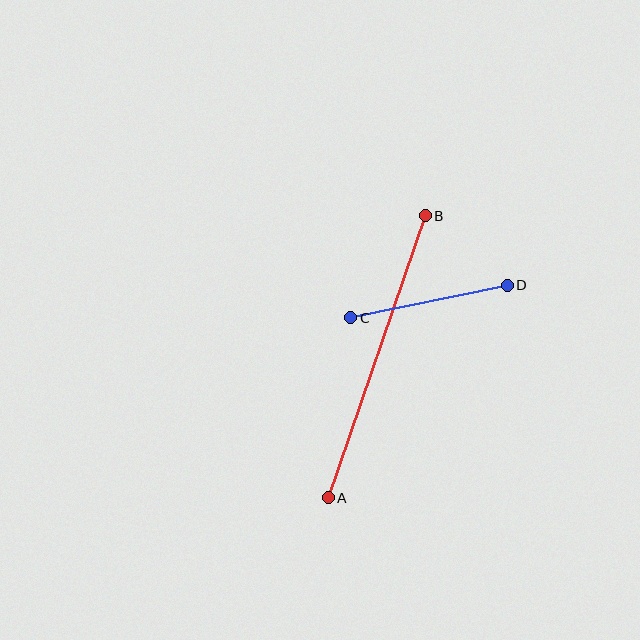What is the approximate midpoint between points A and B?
The midpoint is at approximately (377, 357) pixels.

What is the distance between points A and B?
The distance is approximately 298 pixels.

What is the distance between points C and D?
The distance is approximately 160 pixels.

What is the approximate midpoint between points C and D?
The midpoint is at approximately (429, 302) pixels.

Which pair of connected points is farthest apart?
Points A and B are farthest apart.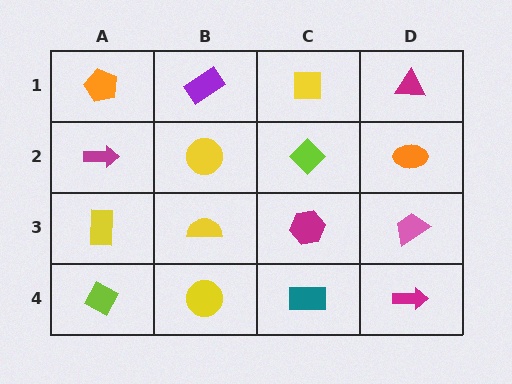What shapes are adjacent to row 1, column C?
A lime diamond (row 2, column C), a purple rectangle (row 1, column B), a magenta triangle (row 1, column D).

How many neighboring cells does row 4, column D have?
2.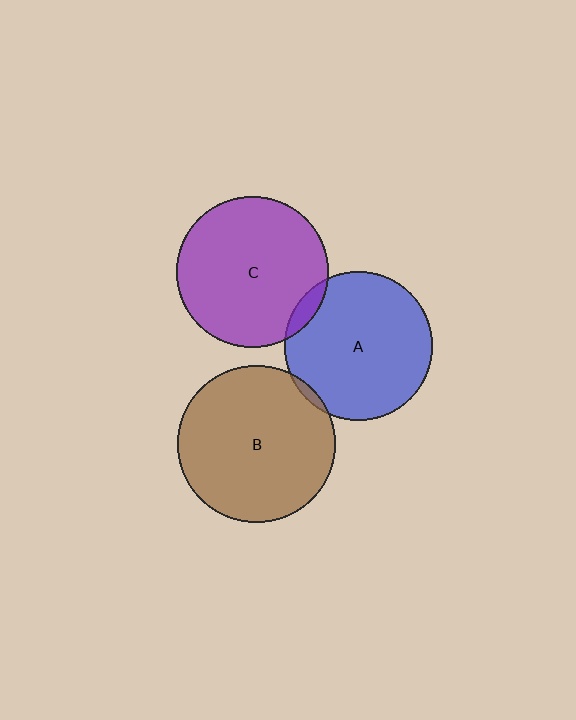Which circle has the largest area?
Circle B (brown).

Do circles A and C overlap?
Yes.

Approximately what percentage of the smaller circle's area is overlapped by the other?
Approximately 5%.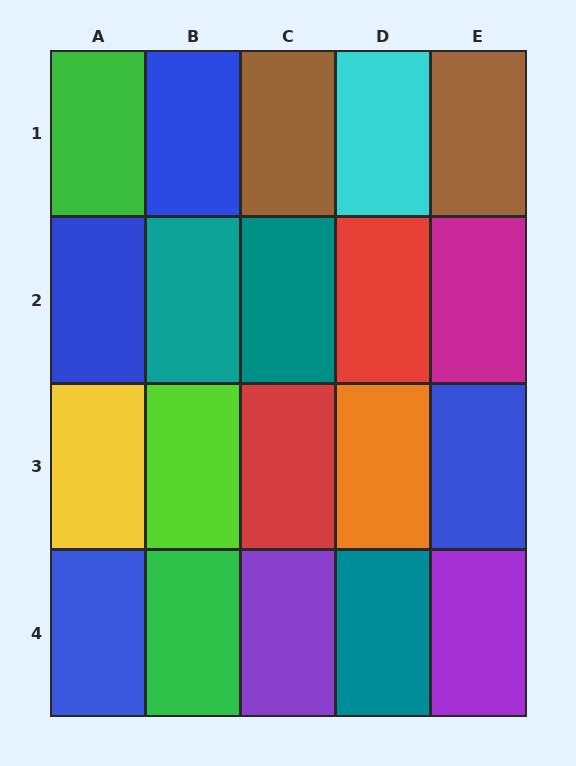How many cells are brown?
2 cells are brown.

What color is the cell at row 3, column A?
Yellow.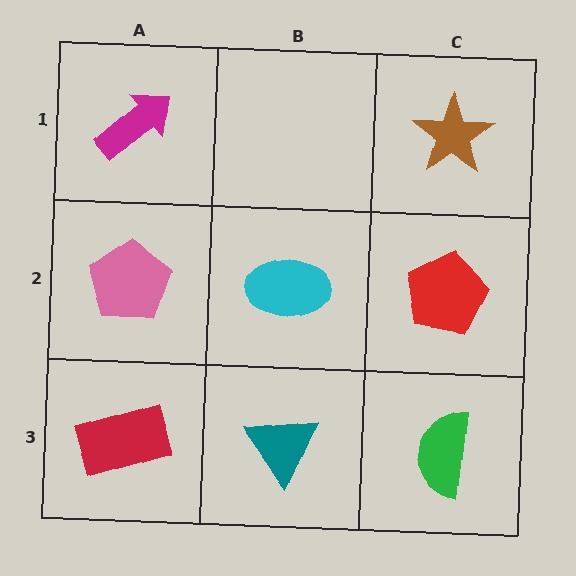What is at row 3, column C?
A green semicircle.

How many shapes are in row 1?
2 shapes.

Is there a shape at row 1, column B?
No, that cell is empty.